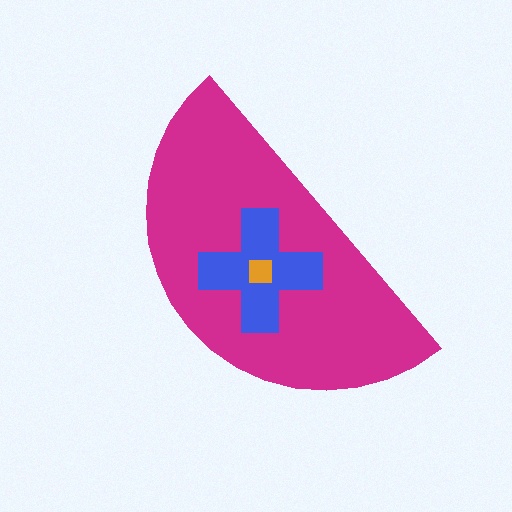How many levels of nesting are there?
3.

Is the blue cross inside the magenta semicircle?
Yes.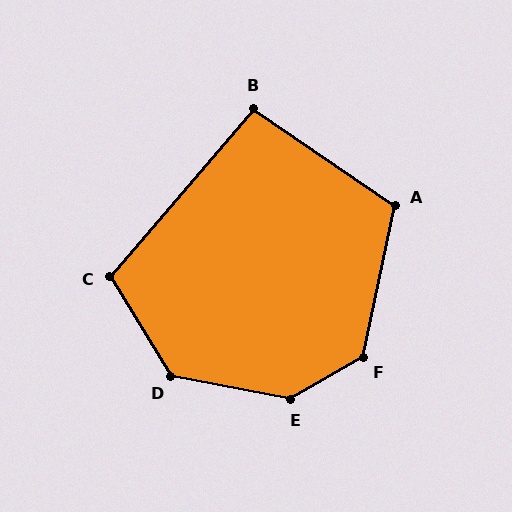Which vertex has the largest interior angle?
E, at approximately 139 degrees.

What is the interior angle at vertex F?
Approximately 132 degrees (obtuse).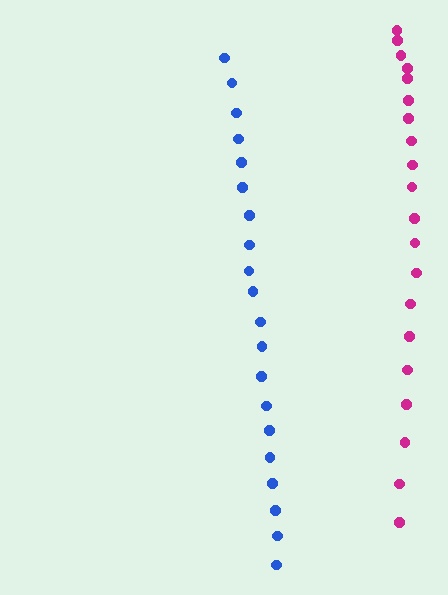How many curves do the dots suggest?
There are 2 distinct paths.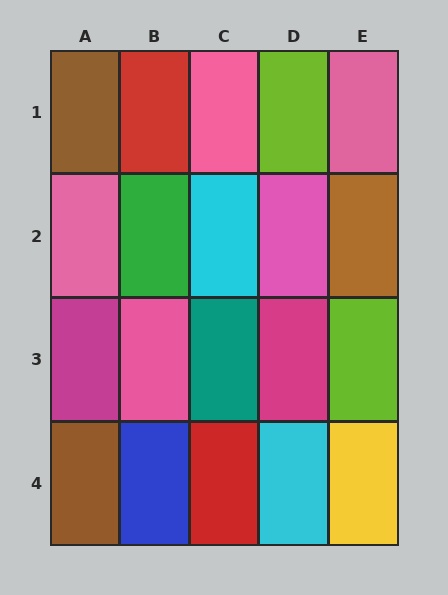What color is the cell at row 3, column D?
Magenta.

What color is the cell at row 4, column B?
Blue.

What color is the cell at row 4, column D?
Cyan.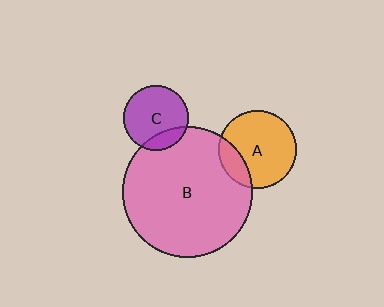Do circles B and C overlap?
Yes.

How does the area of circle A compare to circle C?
Approximately 1.5 times.